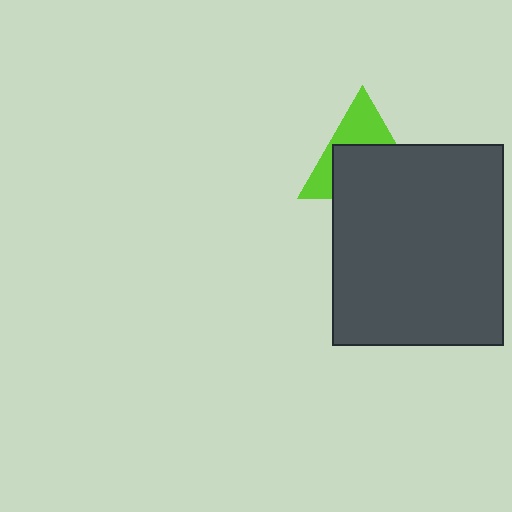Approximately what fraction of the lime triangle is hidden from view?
Roughly 60% of the lime triangle is hidden behind the dark gray rectangle.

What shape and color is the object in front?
The object in front is a dark gray rectangle.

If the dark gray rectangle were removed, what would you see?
You would see the complete lime triangle.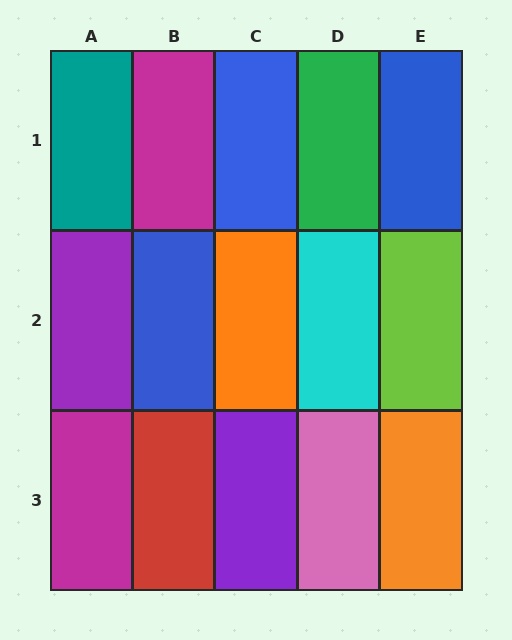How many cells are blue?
3 cells are blue.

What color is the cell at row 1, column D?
Green.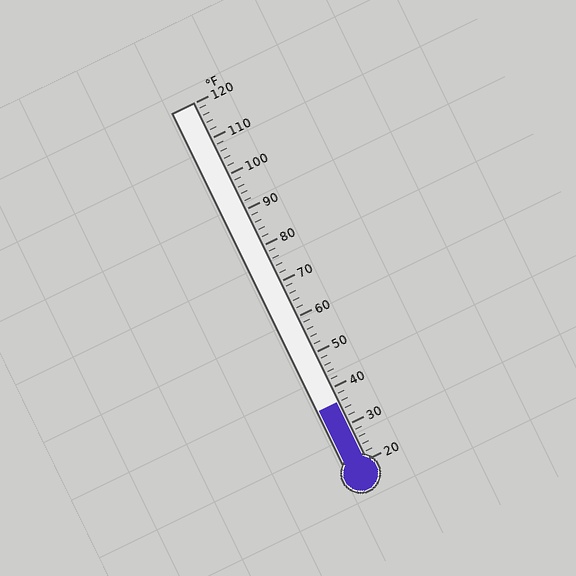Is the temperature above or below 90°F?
The temperature is below 90°F.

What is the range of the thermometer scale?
The thermometer scale ranges from 20°F to 120°F.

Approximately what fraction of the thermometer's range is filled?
The thermometer is filled to approximately 15% of its range.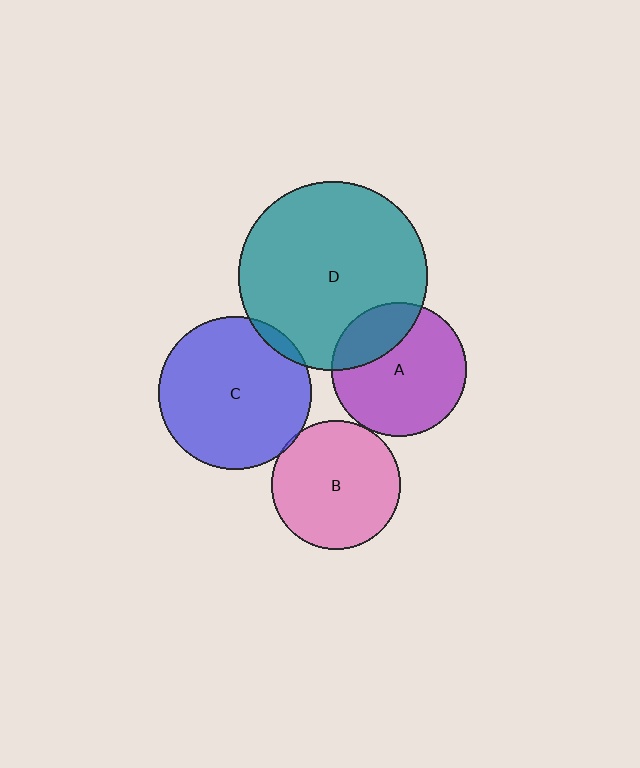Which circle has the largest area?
Circle D (teal).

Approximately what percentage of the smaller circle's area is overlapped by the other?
Approximately 5%.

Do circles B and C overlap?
Yes.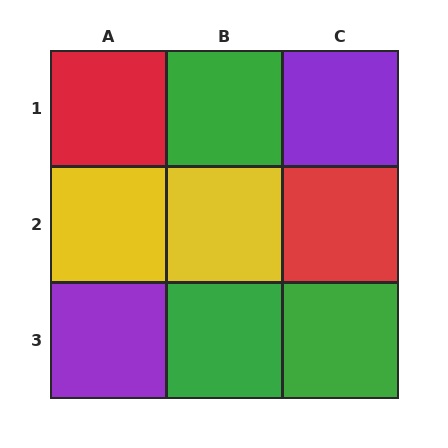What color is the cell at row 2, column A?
Yellow.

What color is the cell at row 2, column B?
Yellow.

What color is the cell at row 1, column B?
Green.